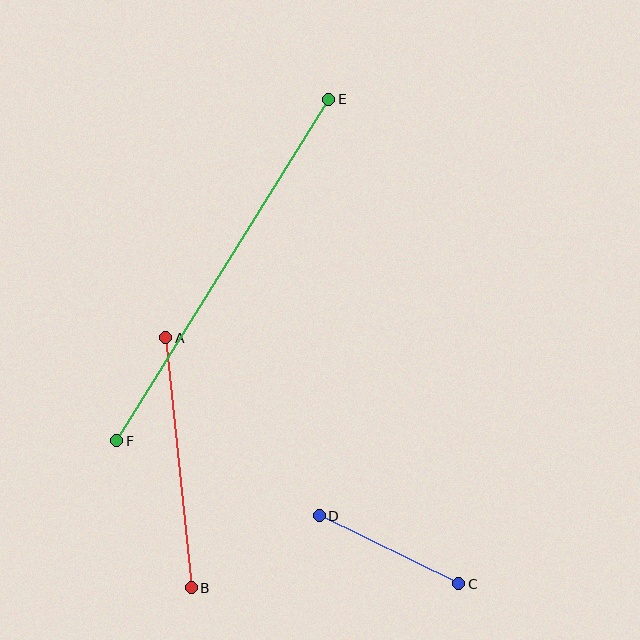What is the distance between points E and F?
The distance is approximately 402 pixels.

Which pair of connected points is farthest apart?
Points E and F are farthest apart.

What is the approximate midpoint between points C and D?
The midpoint is at approximately (389, 550) pixels.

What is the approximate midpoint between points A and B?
The midpoint is at approximately (179, 463) pixels.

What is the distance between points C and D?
The distance is approximately 155 pixels.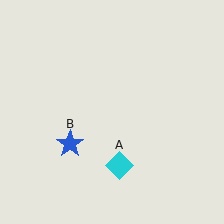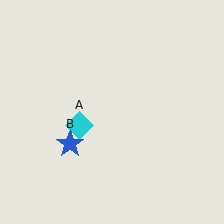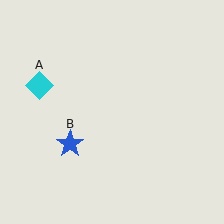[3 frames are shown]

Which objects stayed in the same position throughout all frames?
Blue star (object B) remained stationary.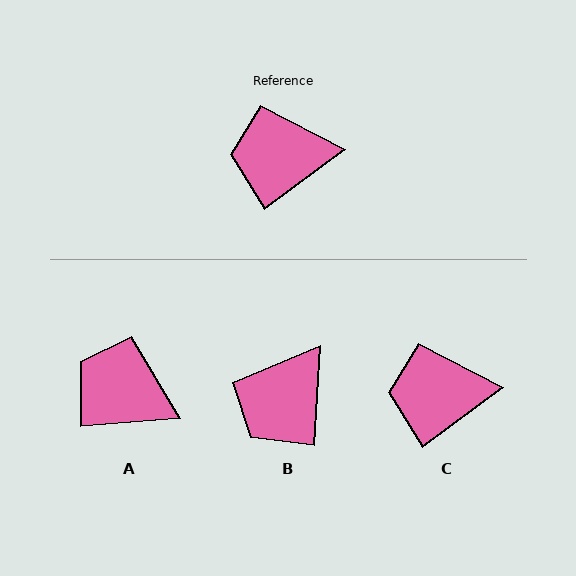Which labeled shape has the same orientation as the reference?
C.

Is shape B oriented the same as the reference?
No, it is off by about 50 degrees.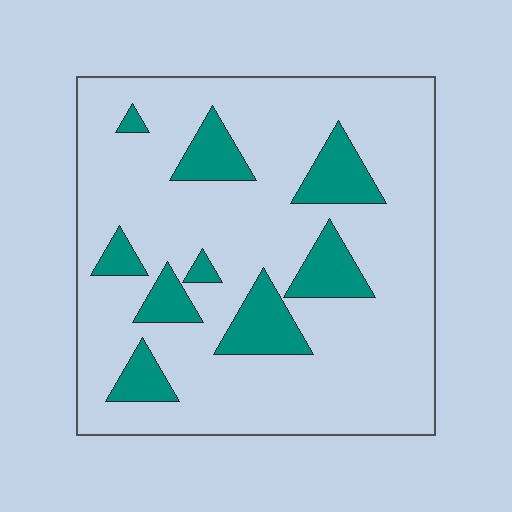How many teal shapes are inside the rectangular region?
9.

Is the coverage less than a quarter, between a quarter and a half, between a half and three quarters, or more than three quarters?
Less than a quarter.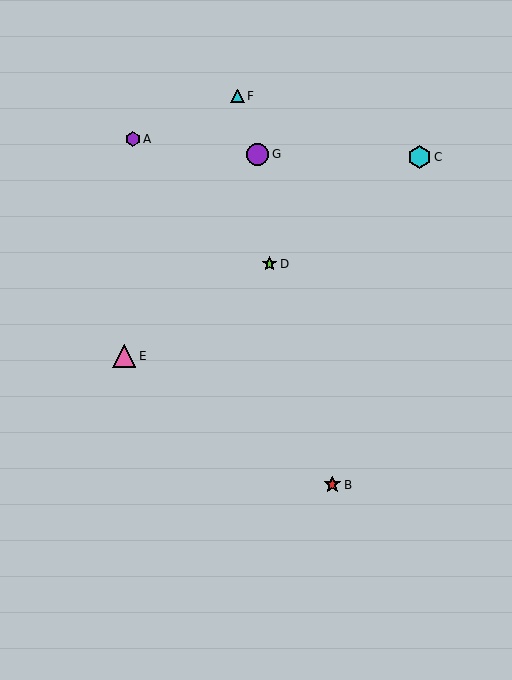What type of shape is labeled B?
Shape B is a red star.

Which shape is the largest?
The pink triangle (labeled E) is the largest.